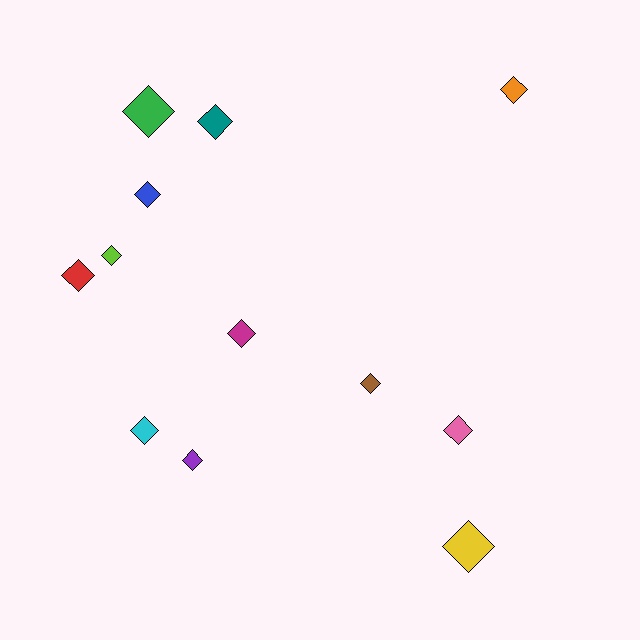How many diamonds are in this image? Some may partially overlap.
There are 12 diamonds.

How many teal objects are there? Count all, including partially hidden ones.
There is 1 teal object.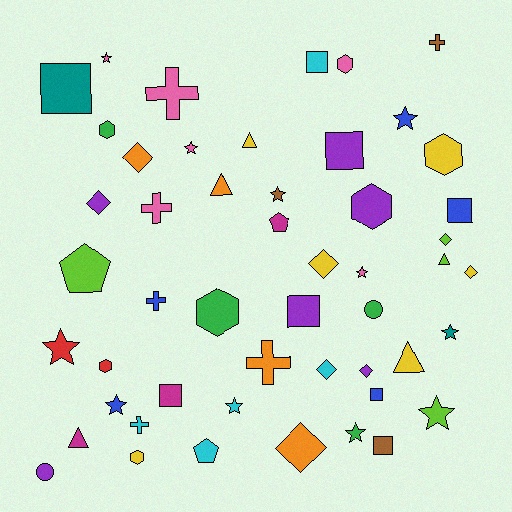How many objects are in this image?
There are 50 objects.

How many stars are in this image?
There are 11 stars.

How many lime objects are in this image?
There are 4 lime objects.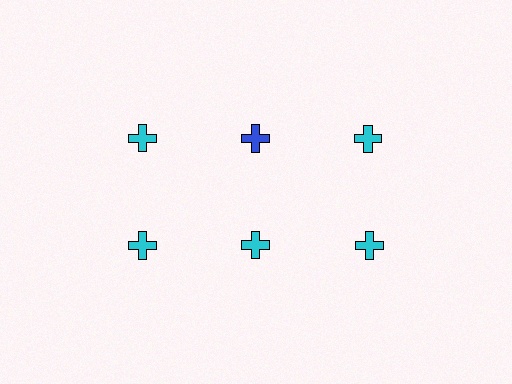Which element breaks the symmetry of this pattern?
The blue cross in the top row, second from left column breaks the symmetry. All other shapes are cyan crosses.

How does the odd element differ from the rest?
It has a different color: blue instead of cyan.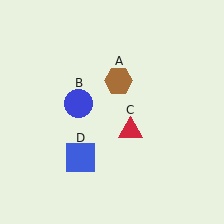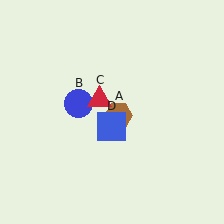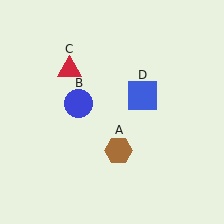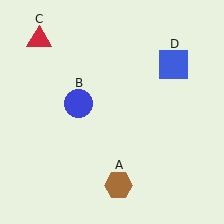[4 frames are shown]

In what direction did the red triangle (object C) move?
The red triangle (object C) moved up and to the left.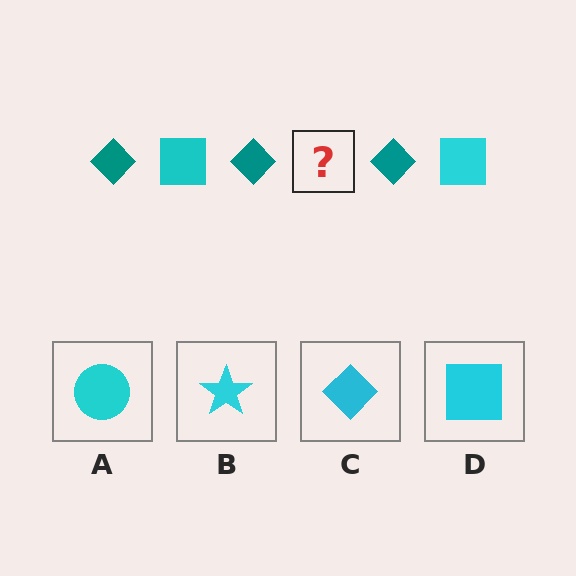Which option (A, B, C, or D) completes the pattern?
D.